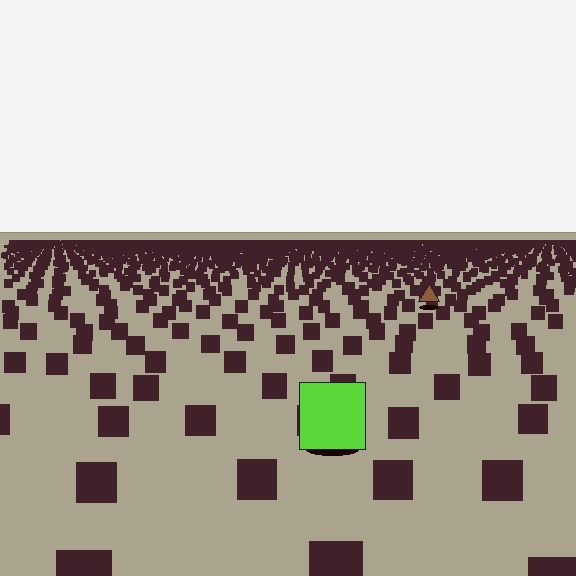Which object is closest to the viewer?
The lime square is closest. The texture marks near it are larger and more spread out.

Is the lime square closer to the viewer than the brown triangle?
Yes. The lime square is closer — you can tell from the texture gradient: the ground texture is coarser near it.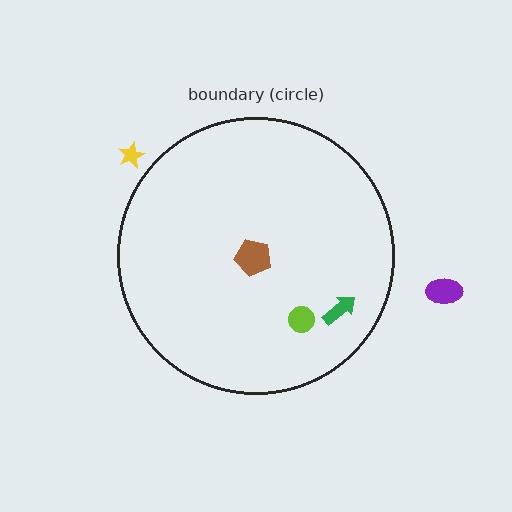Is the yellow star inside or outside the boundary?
Outside.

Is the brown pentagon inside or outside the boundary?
Inside.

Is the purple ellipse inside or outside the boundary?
Outside.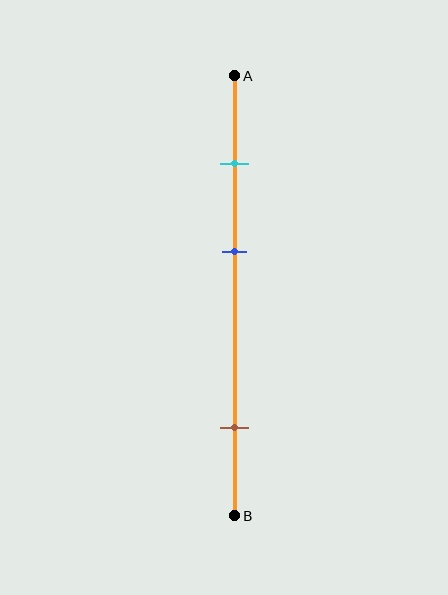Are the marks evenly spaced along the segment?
No, the marks are not evenly spaced.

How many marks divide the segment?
There are 3 marks dividing the segment.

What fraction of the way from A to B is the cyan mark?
The cyan mark is approximately 20% (0.2) of the way from A to B.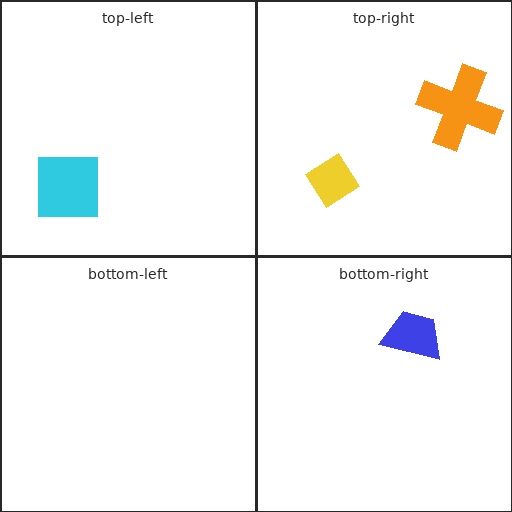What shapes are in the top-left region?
The cyan square.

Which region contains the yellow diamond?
The top-right region.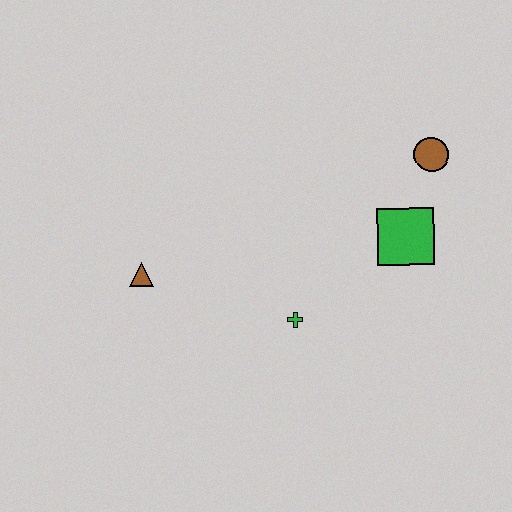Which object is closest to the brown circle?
The green square is closest to the brown circle.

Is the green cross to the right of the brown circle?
No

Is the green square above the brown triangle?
Yes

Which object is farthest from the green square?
The brown triangle is farthest from the green square.